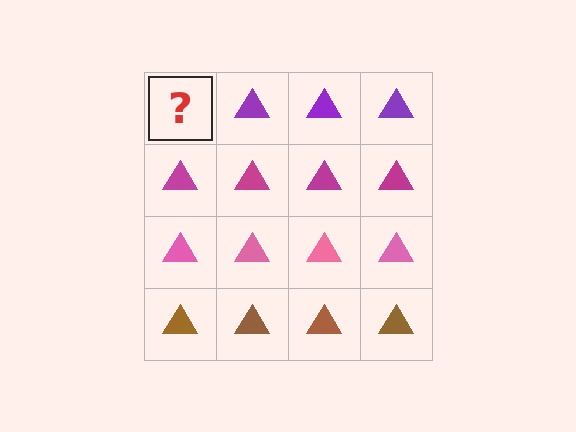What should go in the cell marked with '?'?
The missing cell should contain a purple triangle.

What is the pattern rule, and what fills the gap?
The rule is that each row has a consistent color. The gap should be filled with a purple triangle.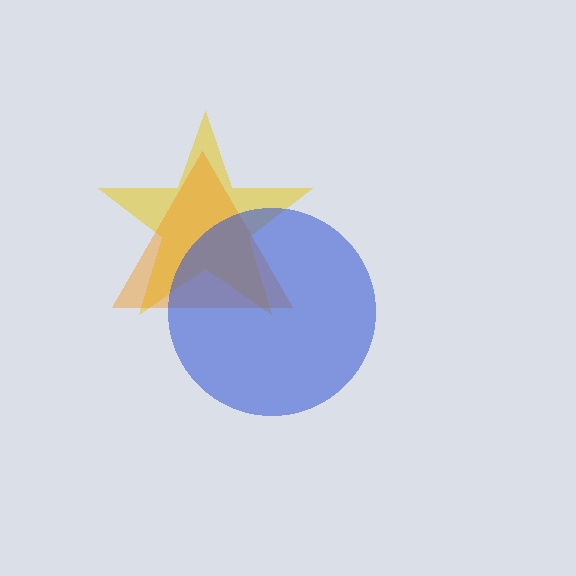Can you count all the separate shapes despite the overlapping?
Yes, there are 3 separate shapes.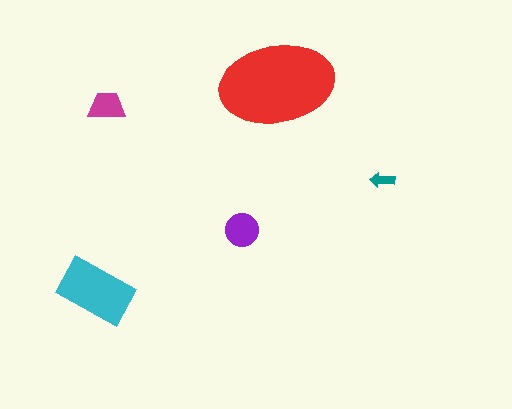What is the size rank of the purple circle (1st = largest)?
3rd.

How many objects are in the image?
There are 5 objects in the image.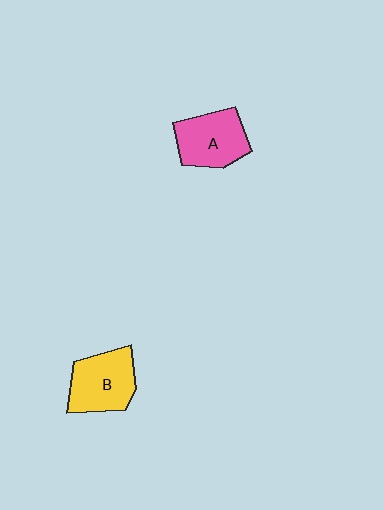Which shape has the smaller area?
Shape A (pink).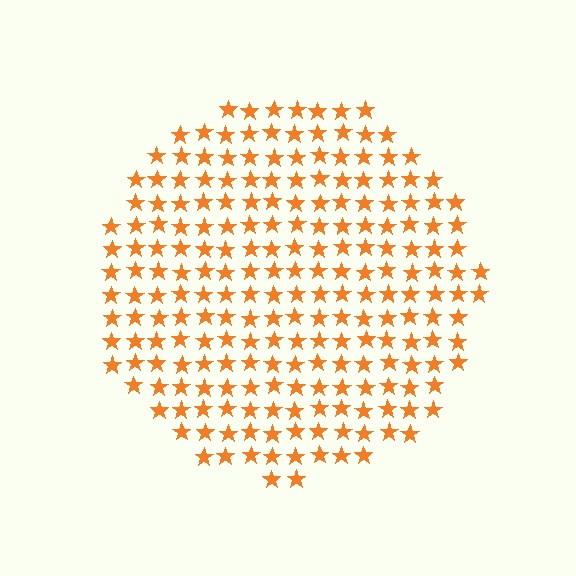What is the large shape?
The large shape is a circle.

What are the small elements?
The small elements are stars.